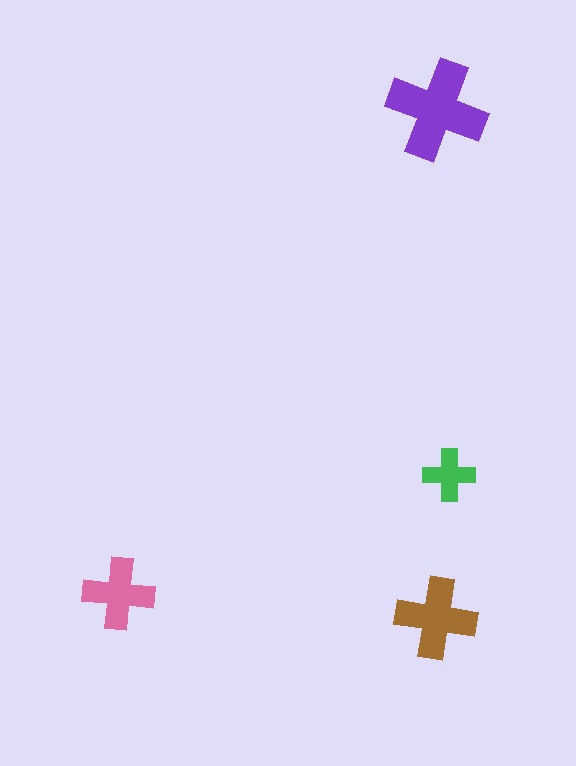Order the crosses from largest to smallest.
the purple one, the brown one, the pink one, the green one.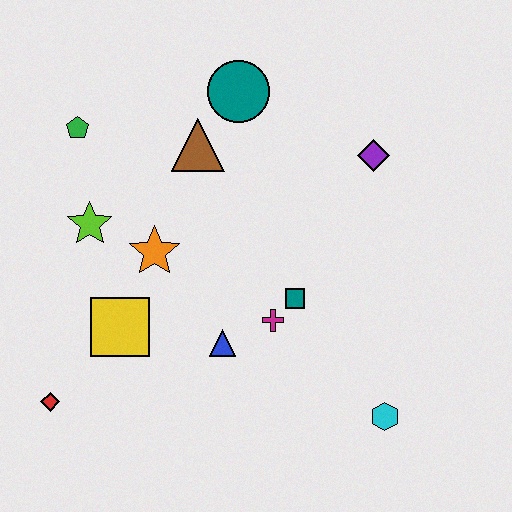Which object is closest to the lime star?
The orange star is closest to the lime star.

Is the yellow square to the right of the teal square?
No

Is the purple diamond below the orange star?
No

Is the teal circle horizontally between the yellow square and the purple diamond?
Yes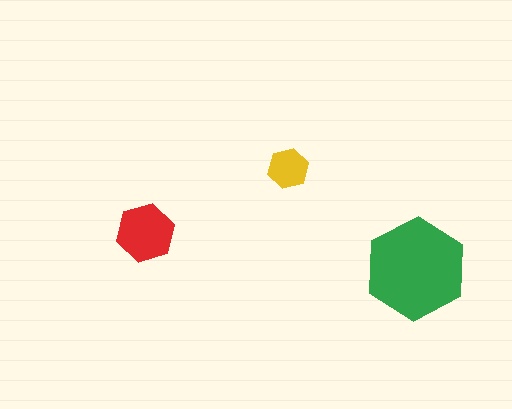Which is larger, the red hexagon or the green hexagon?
The green one.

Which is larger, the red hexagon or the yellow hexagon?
The red one.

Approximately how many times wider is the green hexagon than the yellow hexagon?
About 2.5 times wider.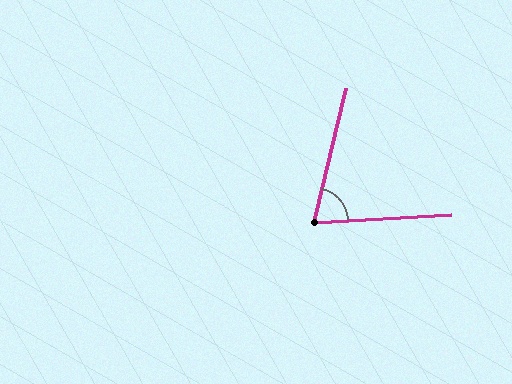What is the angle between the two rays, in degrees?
Approximately 73 degrees.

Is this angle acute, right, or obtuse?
It is acute.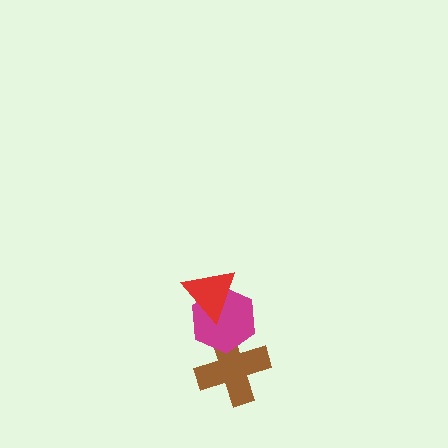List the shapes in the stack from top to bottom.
From top to bottom: the red triangle, the magenta hexagon, the brown cross.